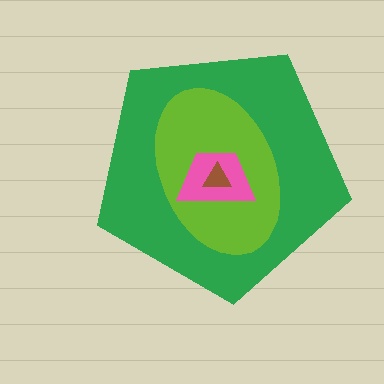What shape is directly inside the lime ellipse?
The pink trapezoid.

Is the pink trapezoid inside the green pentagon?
Yes.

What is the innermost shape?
The brown triangle.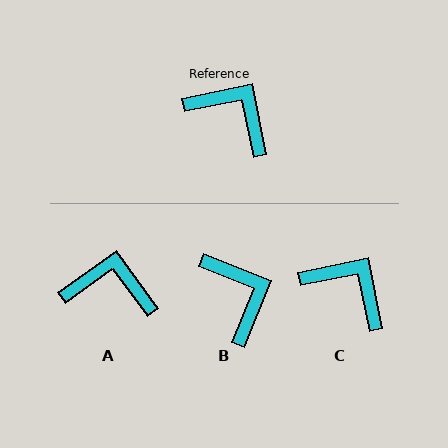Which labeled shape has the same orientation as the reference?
C.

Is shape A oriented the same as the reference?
No, it is off by about 24 degrees.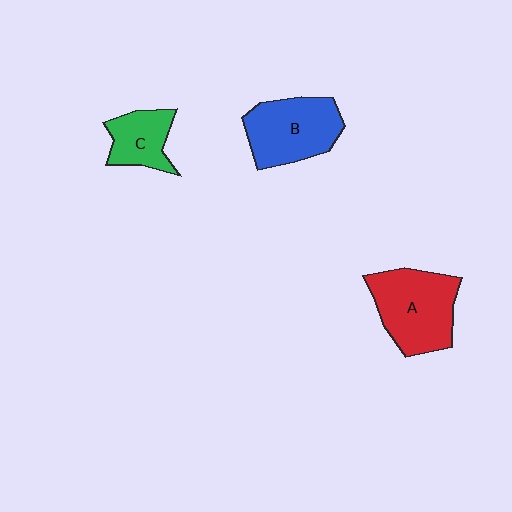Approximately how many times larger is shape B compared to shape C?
Approximately 1.6 times.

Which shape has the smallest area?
Shape C (green).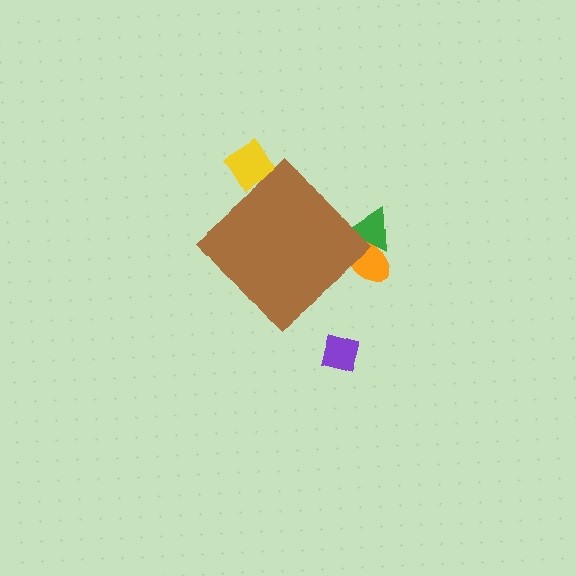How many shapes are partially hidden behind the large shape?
3 shapes are partially hidden.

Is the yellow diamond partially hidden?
Yes, the yellow diamond is partially hidden behind the brown diamond.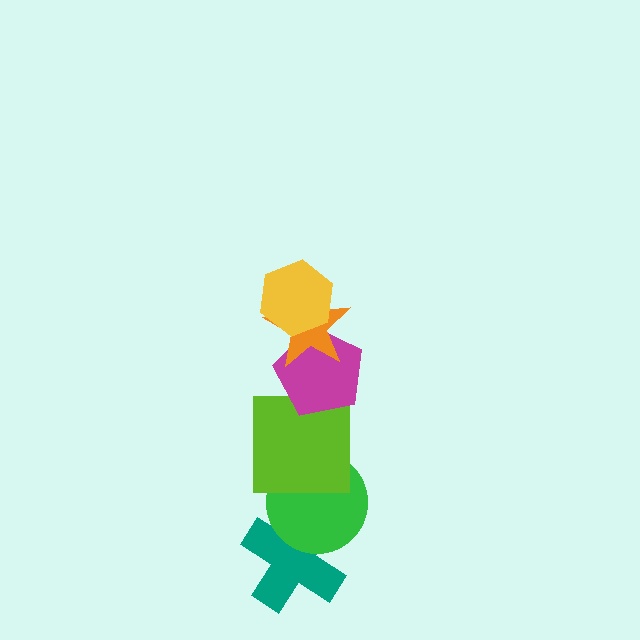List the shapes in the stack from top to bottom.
From top to bottom: the yellow hexagon, the orange star, the magenta pentagon, the lime square, the green circle, the teal cross.